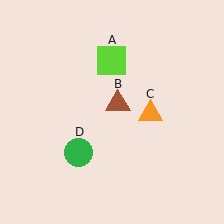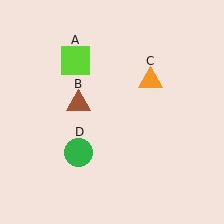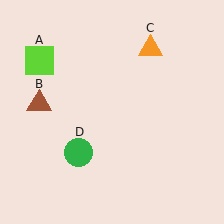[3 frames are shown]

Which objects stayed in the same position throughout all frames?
Green circle (object D) remained stationary.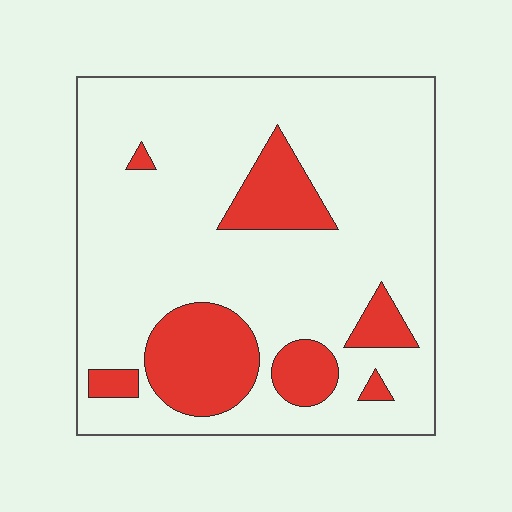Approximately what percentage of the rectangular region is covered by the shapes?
Approximately 20%.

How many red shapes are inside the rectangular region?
7.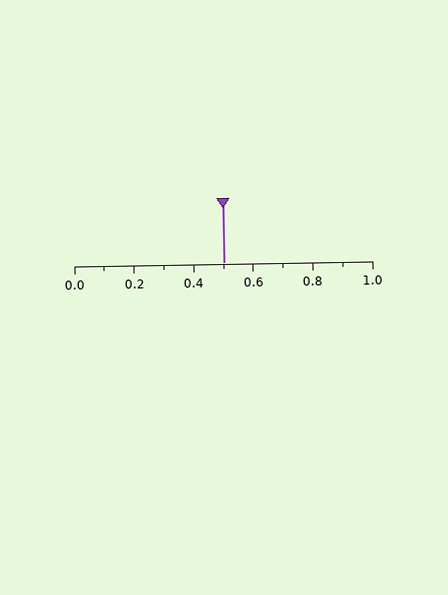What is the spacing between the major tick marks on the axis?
The major ticks are spaced 0.2 apart.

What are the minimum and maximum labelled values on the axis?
The axis runs from 0.0 to 1.0.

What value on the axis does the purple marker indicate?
The marker indicates approximately 0.5.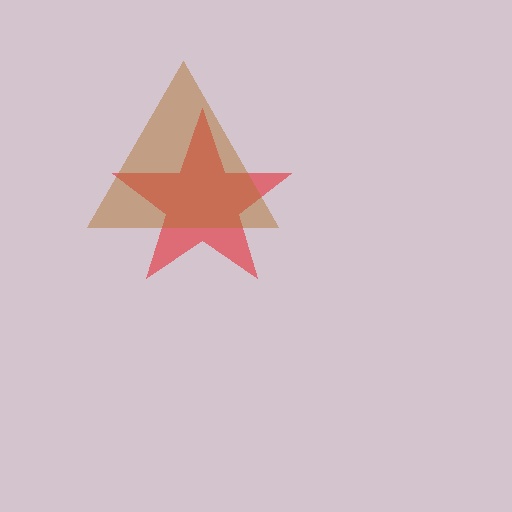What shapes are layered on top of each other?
The layered shapes are: a red star, a brown triangle.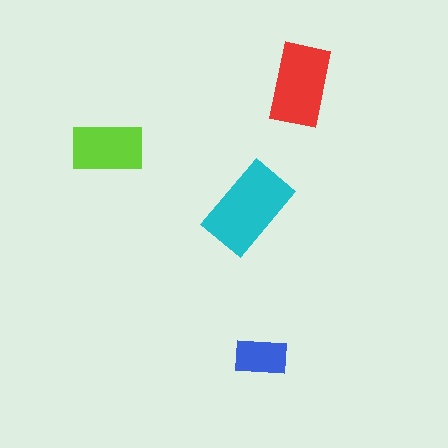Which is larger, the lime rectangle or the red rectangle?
The red one.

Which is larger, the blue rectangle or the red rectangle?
The red one.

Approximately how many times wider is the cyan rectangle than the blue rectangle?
About 2 times wider.